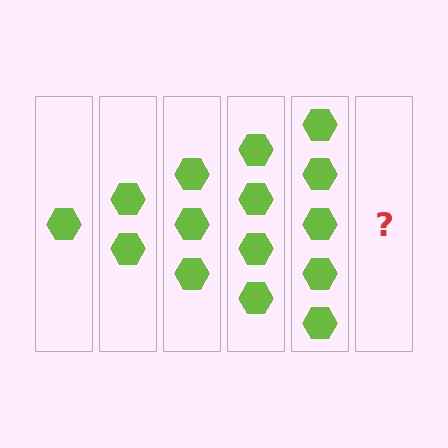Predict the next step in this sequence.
The next step is 6 hexagons.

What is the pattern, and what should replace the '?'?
The pattern is that each step adds one more hexagon. The '?' should be 6 hexagons.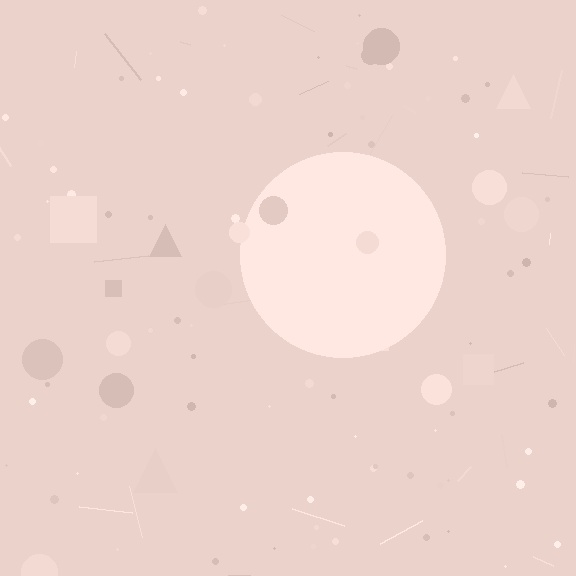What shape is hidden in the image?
A circle is hidden in the image.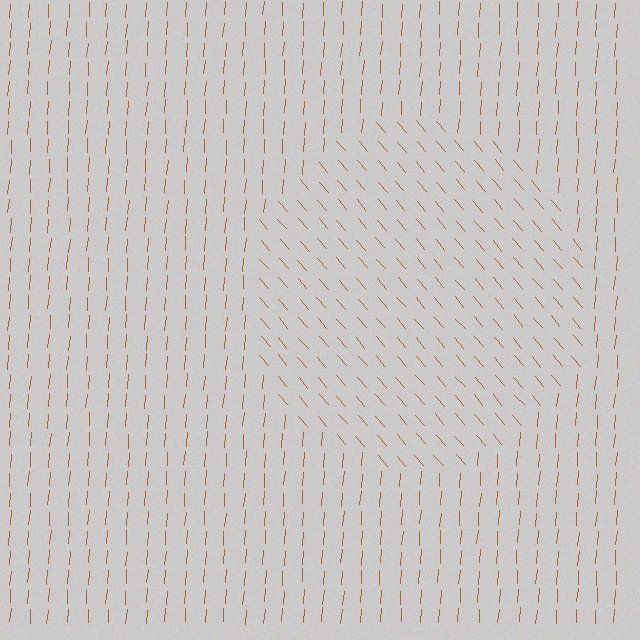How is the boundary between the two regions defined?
The boundary is defined purely by a change in line orientation (approximately 45 degrees difference). All lines are the same color and thickness.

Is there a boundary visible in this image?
Yes, there is a texture boundary formed by a change in line orientation.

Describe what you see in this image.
The image is filled with small brown line segments. A circle region in the image has lines oriented differently from the surrounding lines, creating a visible texture boundary.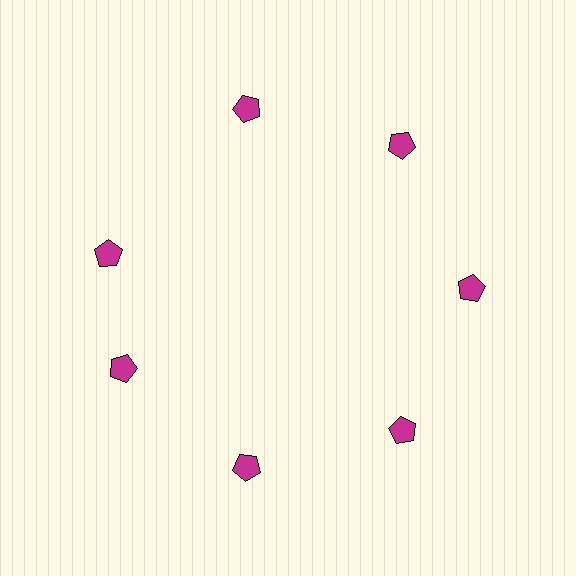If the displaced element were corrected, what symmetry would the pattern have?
It would have 7-fold rotational symmetry — the pattern would map onto itself every 51 degrees.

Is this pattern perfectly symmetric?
No. The 7 magenta pentagons are arranged in a ring, but one element near the 10 o'clock position is rotated out of alignment along the ring, breaking the 7-fold rotational symmetry.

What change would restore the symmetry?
The symmetry would be restored by rotating it back into even spacing with its neighbors so that all 7 pentagons sit at equal angles and equal distance from the center.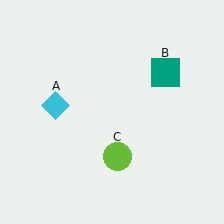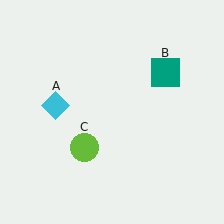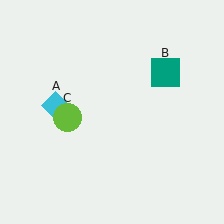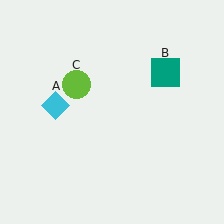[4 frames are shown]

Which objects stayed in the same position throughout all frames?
Cyan diamond (object A) and teal square (object B) remained stationary.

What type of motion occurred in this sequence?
The lime circle (object C) rotated clockwise around the center of the scene.